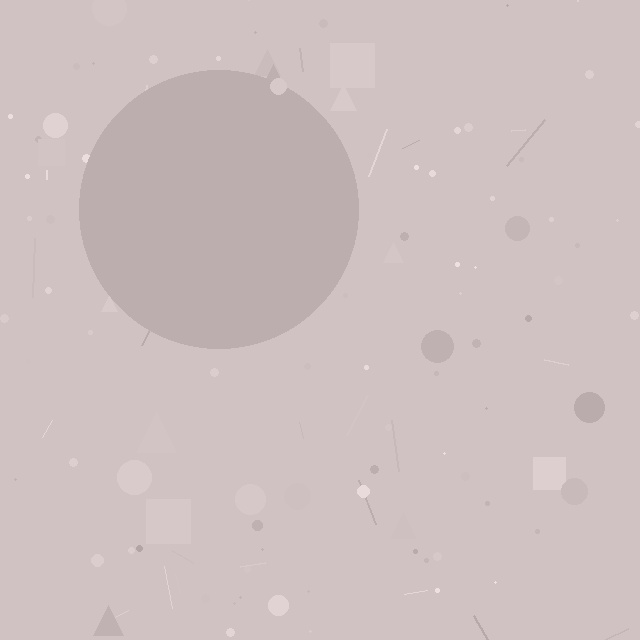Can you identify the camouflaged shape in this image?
The camouflaged shape is a circle.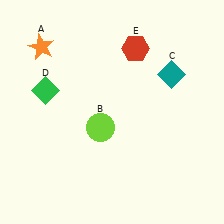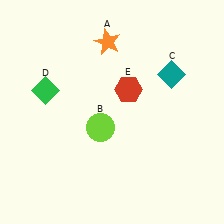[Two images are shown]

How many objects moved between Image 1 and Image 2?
2 objects moved between the two images.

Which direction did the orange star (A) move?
The orange star (A) moved right.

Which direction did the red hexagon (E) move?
The red hexagon (E) moved down.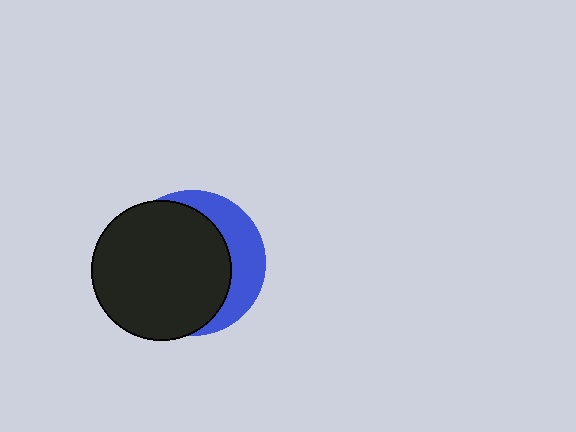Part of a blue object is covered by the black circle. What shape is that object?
It is a circle.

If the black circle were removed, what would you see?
You would see the complete blue circle.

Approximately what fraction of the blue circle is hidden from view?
Roughly 69% of the blue circle is hidden behind the black circle.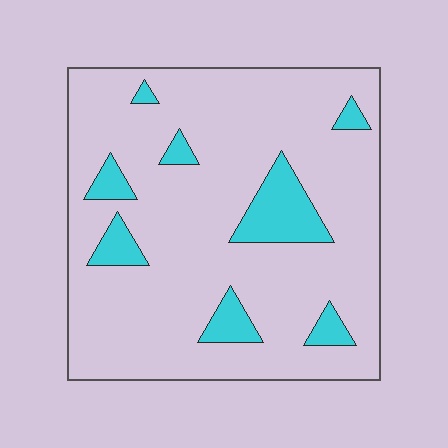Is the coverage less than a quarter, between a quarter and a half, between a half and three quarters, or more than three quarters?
Less than a quarter.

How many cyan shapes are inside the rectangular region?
8.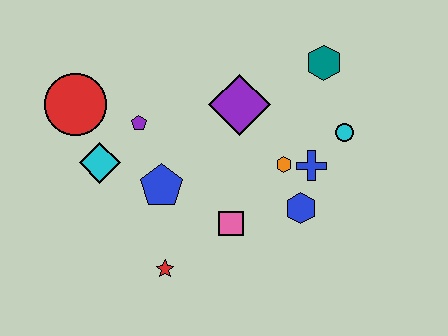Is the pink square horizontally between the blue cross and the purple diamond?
No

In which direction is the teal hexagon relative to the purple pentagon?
The teal hexagon is to the right of the purple pentagon.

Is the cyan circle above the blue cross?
Yes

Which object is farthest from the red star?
The teal hexagon is farthest from the red star.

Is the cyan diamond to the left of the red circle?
No